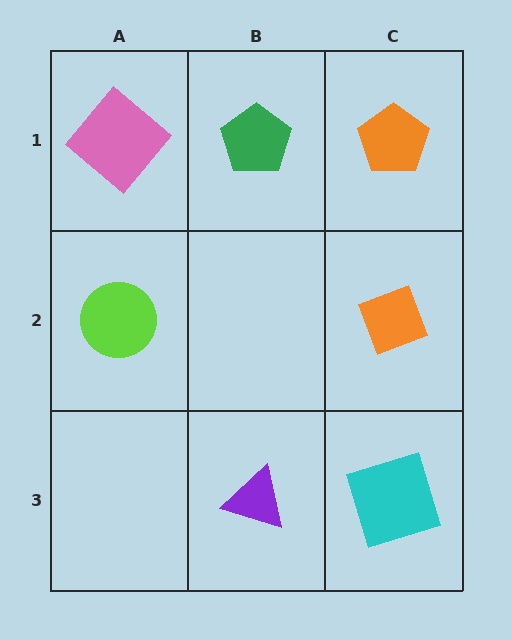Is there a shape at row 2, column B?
No, that cell is empty.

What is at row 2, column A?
A lime circle.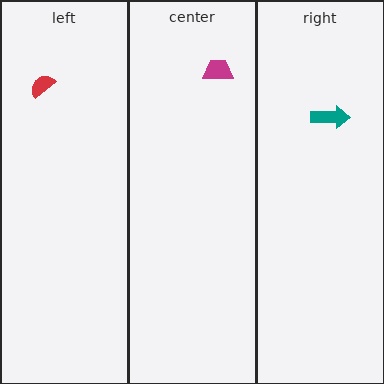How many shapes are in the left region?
1.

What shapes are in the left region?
The red semicircle.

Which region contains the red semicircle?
The left region.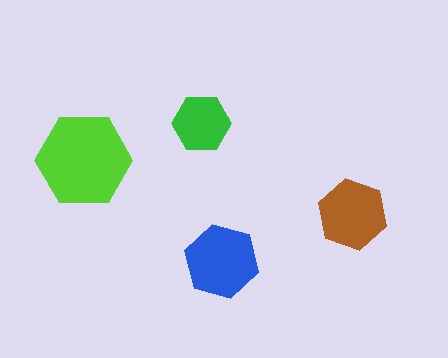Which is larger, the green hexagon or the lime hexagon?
The lime one.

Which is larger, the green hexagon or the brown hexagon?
The brown one.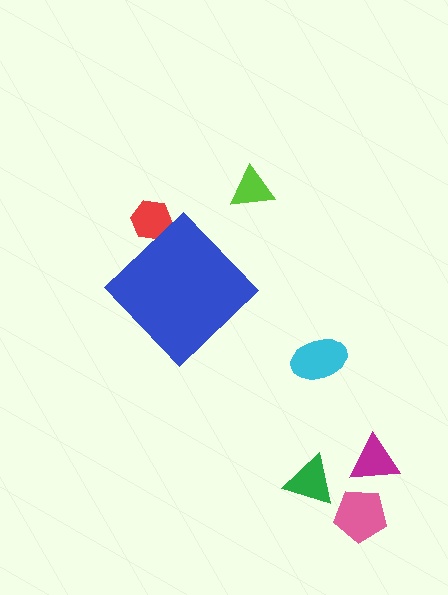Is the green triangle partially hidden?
No, the green triangle is fully visible.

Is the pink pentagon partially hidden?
No, the pink pentagon is fully visible.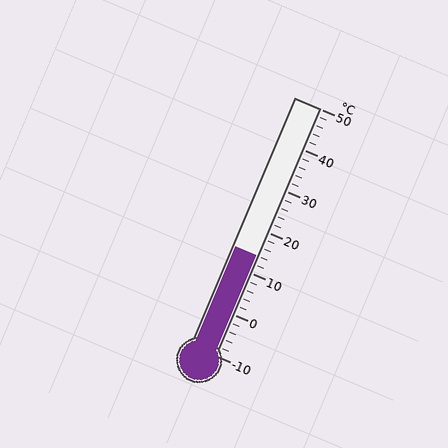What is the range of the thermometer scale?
The thermometer scale ranges from -10°C to 50°C.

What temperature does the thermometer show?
The thermometer shows approximately 14°C.